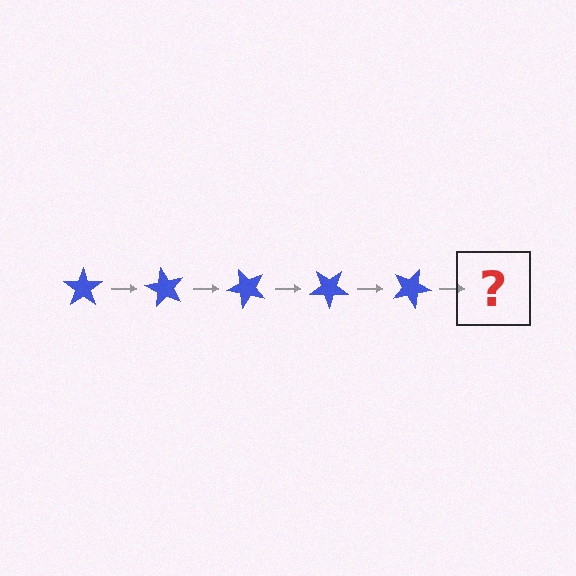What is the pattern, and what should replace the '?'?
The pattern is that the star rotates 60 degrees each step. The '?' should be a blue star rotated 300 degrees.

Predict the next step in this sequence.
The next step is a blue star rotated 300 degrees.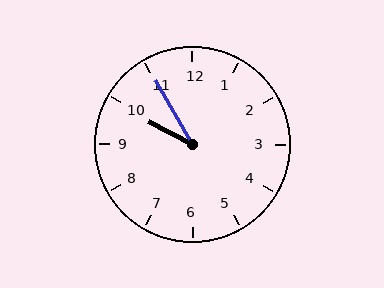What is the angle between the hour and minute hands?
Approximately 32 degrees.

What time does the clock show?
9:55.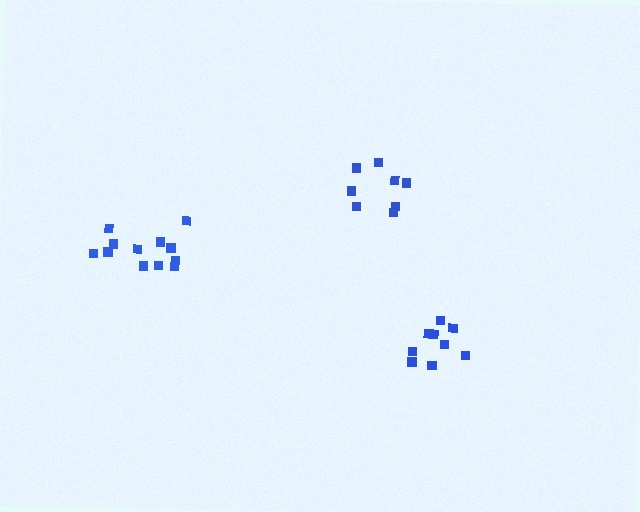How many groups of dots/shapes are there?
There are 3 groups.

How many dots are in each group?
Group 1: 9 dots, Group 2: 12 dots, Group 3: 8 dots (29 total).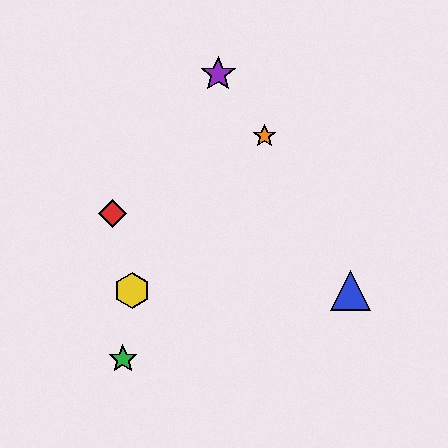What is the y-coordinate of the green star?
The green star is at y≈359.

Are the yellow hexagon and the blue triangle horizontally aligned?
Yes, both are at y≈291.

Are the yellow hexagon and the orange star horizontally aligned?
No, the yellow hexagon is at y≈291 and the orange star is at y≈136.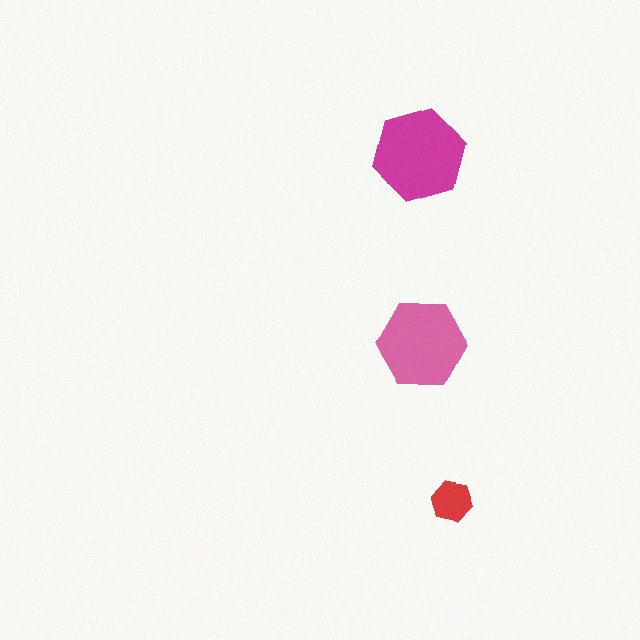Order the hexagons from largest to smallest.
the magenta one, the pink one, the red one.